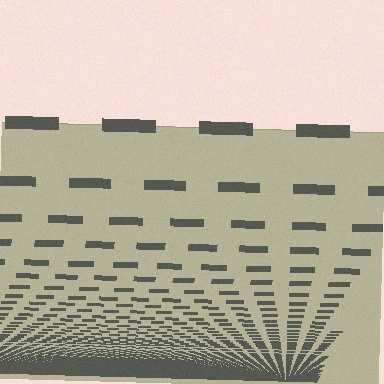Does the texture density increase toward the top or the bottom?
Density increases toward the bottom.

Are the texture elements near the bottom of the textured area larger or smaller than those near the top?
Smaller. The gradient is inverted — elements near the bottom are smaller and denser.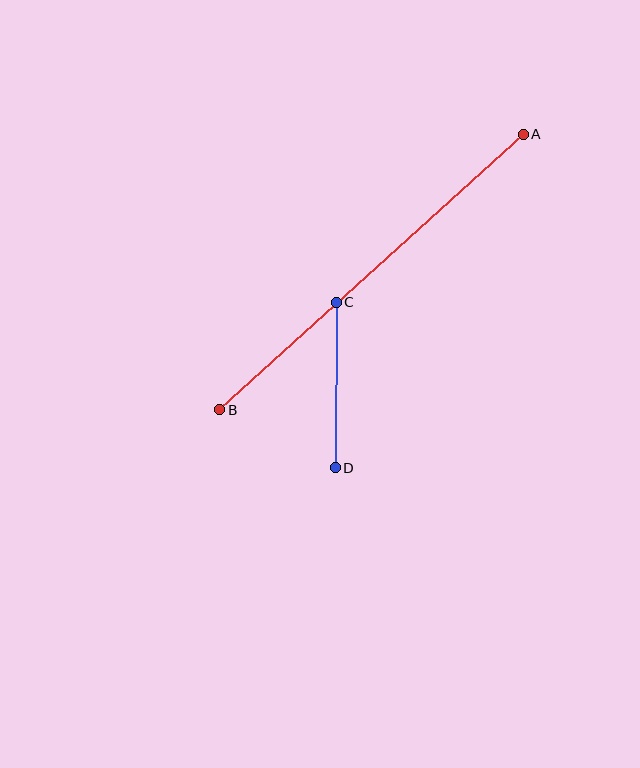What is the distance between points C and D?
The distance is approximately 166 pixels.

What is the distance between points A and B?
The distance is approximately 410 pixels.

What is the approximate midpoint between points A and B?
The midpoint is at approximately (371, 272) pixels.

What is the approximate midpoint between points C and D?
The midpoint is at approximately (336, 385) pixels.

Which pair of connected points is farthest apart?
Points A and B are farthest apart.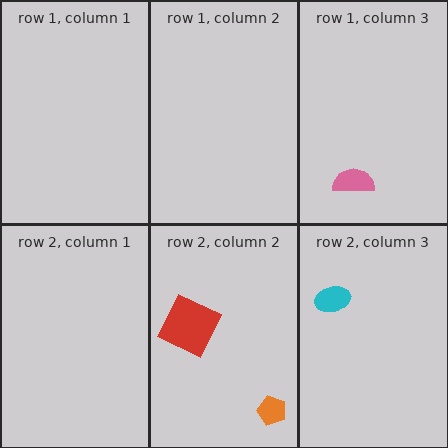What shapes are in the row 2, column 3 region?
The cyan ellipse.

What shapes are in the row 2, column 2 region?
The orange pentagon, the red square.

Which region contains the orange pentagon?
The row 2, column 2 region.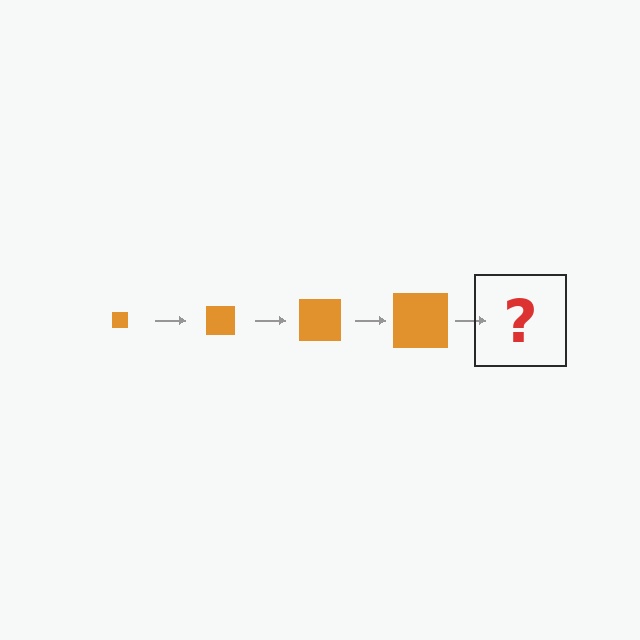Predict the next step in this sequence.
The next step is an orange square, larger than the previous one.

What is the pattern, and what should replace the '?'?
The pattern is that the square gets progressively larger each step. The '?' should be an orange square, larger than the previous one.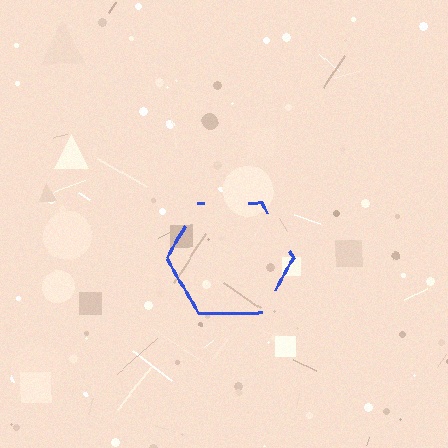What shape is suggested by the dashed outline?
The dashed outline suggests a hexagon.